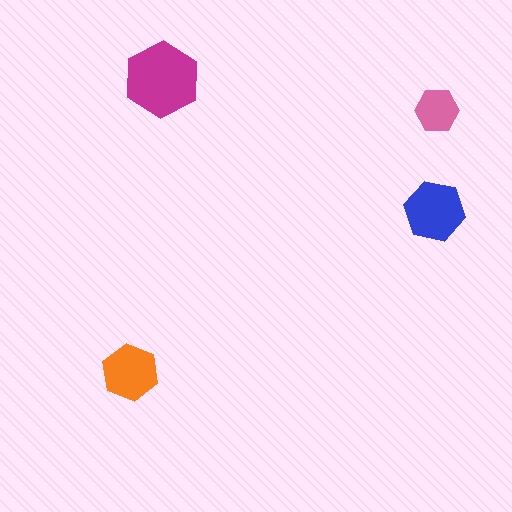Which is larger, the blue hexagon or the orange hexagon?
The blue one.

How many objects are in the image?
There are 4 objects in the image.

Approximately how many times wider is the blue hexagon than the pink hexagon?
About 1.5 times wider.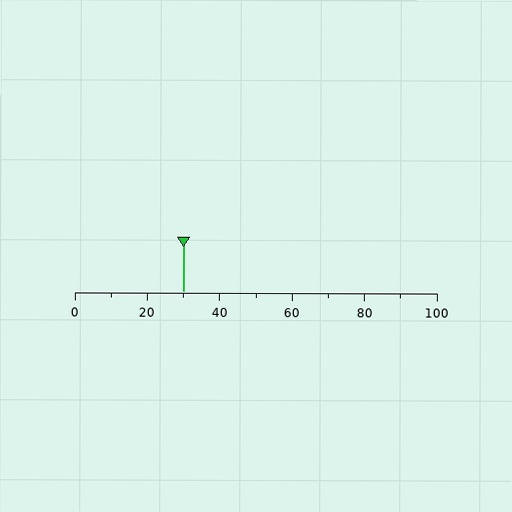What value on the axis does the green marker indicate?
The marker indicates approximately 30.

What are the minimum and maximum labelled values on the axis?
The axis runs from 0 to 100.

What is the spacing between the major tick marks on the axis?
The major ticks are spaced 20 apart.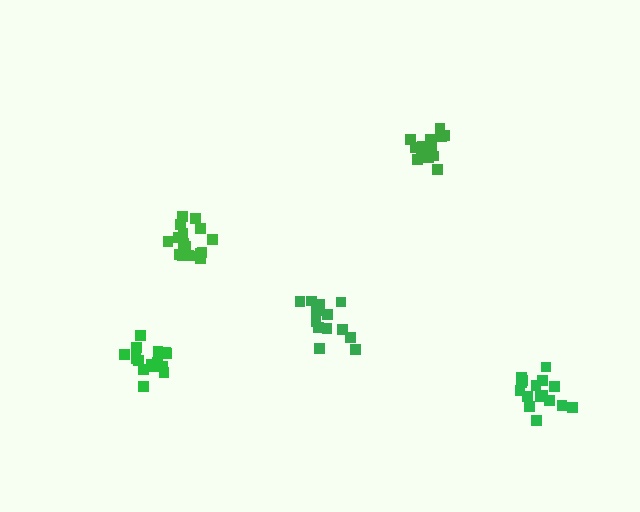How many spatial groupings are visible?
There are 5 spatial groupings.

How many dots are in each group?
Group 1: 18 dots, Group 2: 15 dots, Group 3: 16 dots, Group 4: 15 dots, Group 5: 13 dots (77 total).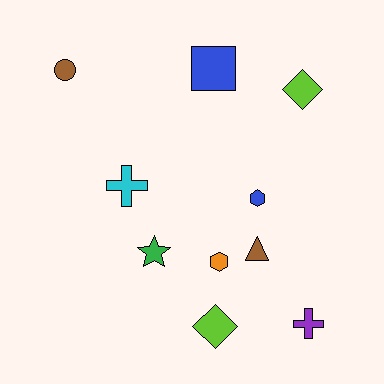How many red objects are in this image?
There are no red objects.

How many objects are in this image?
There are 10 objects.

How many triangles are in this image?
There is 1 triangle.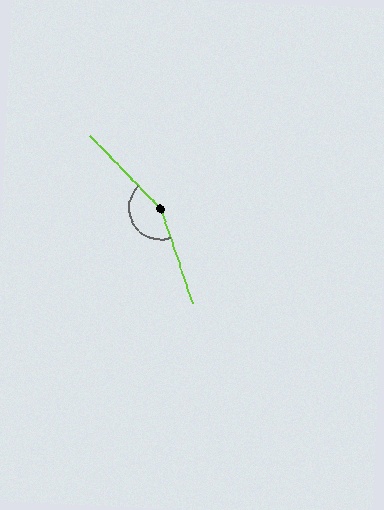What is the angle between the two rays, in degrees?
Approximately 155 degrees.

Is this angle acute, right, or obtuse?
It is obtuse.